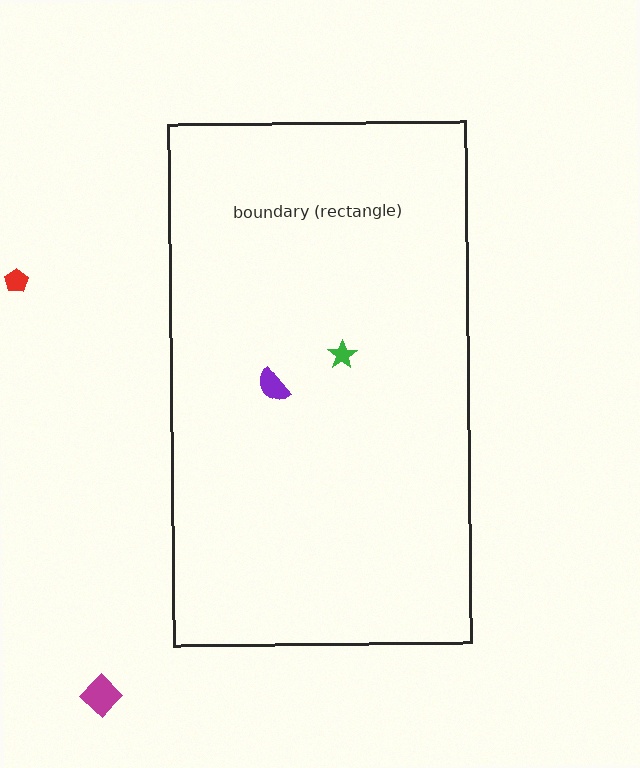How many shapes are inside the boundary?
2 inside, 2 outside.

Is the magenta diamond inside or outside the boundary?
Outside.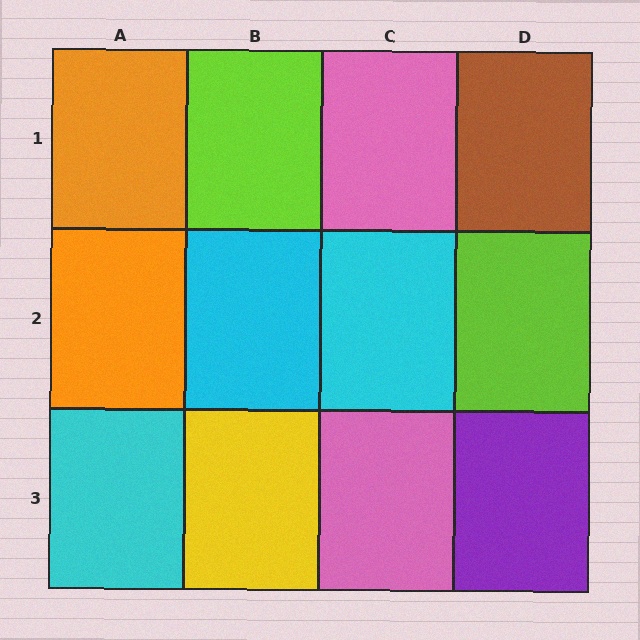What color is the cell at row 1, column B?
Lime.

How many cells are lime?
2 cells are lime.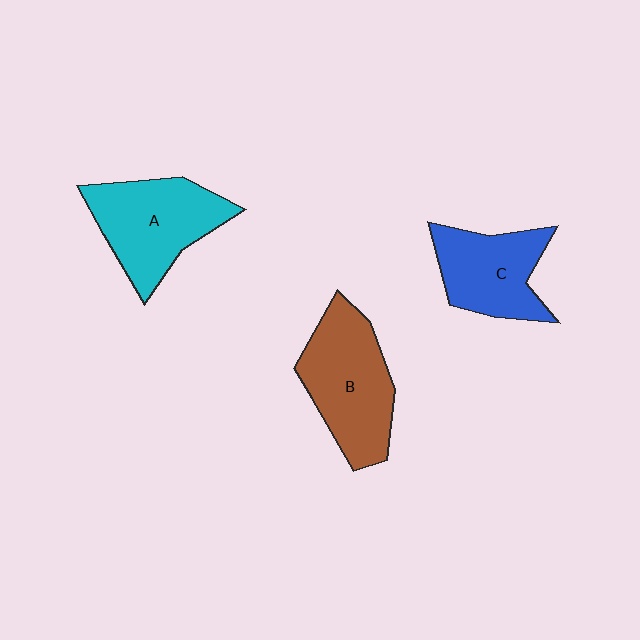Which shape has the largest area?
Shape B (brown).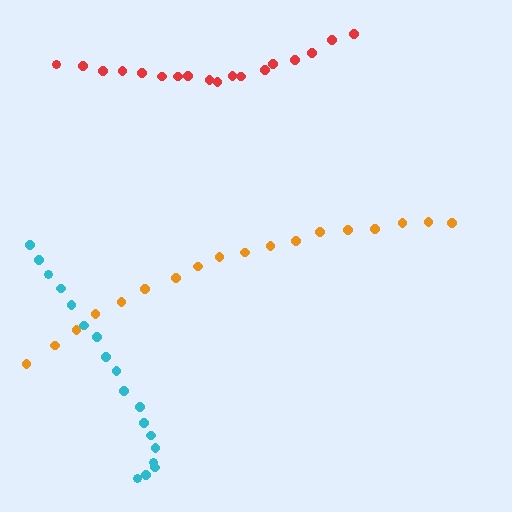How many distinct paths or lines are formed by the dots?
There are 3 distinct paths.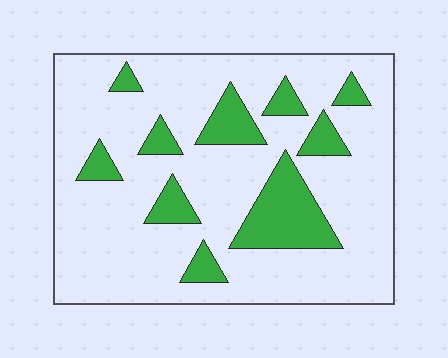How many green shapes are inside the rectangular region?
10.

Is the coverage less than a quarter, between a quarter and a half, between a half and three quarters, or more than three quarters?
Less than a quarter.